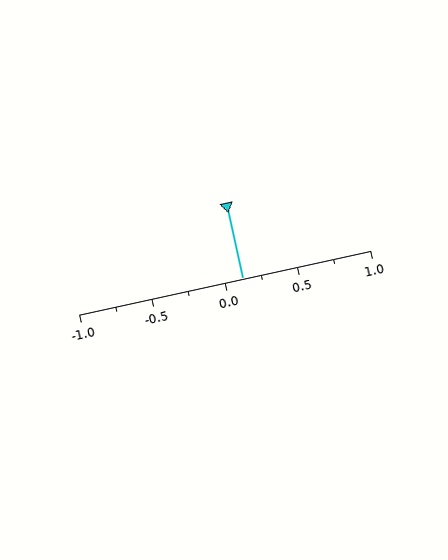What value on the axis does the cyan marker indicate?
The marker indicates approximately 0.12.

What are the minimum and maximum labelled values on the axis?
The axis runs from -1.0 to 1.0.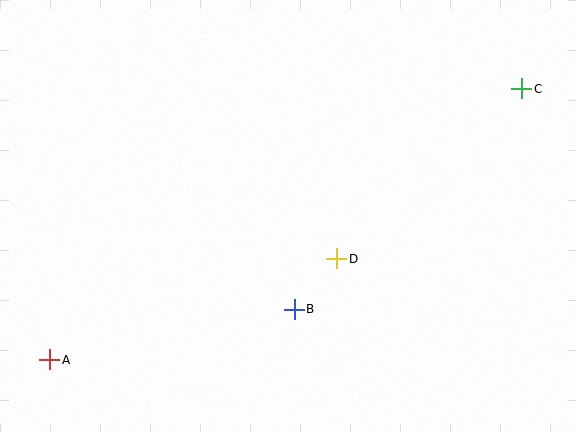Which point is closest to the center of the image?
Point D at (337, 259) is closest to the center.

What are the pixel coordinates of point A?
Point A is at (50, 360).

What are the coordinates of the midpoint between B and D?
The midpoint between B and D is at (316, 284).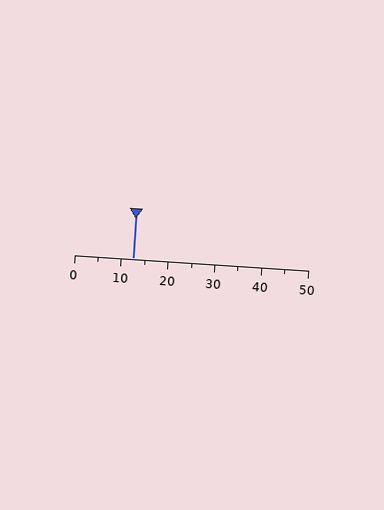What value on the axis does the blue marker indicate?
The marker indicates approximately 12.5.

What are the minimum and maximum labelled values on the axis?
The axis runs from 0 to 50.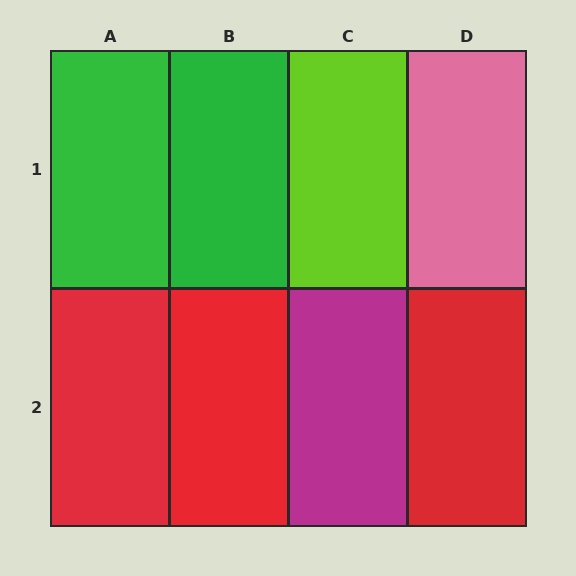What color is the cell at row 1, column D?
Pink.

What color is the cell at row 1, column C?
Lime.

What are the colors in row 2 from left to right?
Red, red, magenta, red.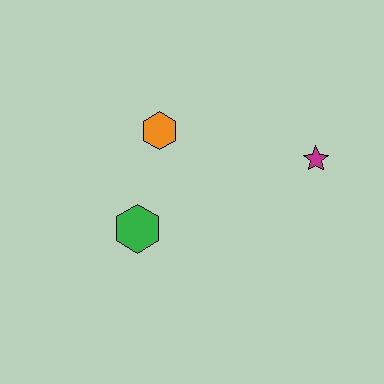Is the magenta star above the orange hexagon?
No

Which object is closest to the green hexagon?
The orange hexagon is closest to the green hexagon.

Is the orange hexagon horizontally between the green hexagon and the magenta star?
Yes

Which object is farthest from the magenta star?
The green hexagon is farthest from the magenta star.